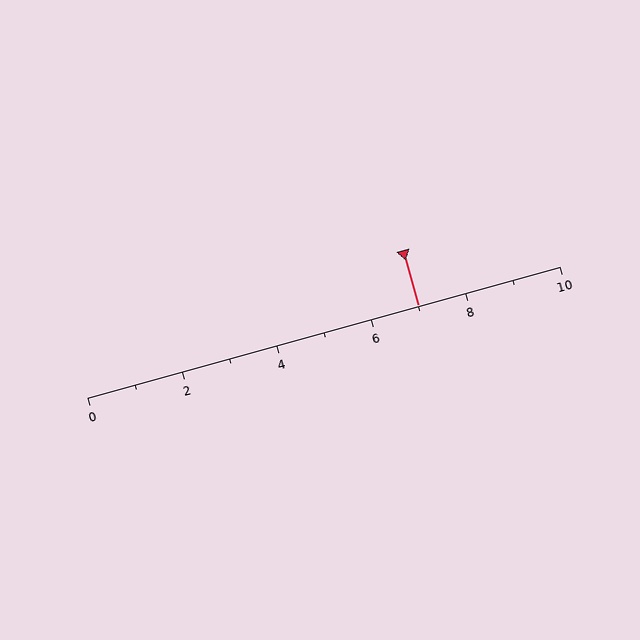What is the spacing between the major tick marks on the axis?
The major ticks are spaced 2 apart.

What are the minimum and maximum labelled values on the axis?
The axis runs from 0 to 10.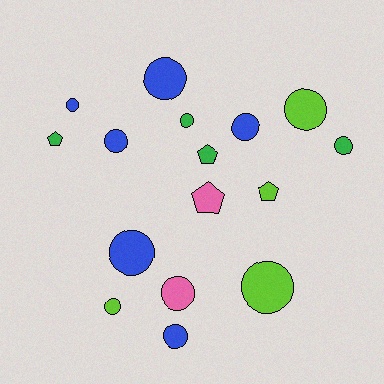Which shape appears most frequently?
Circle, with 12 objects.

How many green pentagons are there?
There are 2 green pentagons.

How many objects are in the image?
There are 16 objects.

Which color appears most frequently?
Blue, with 6 objects.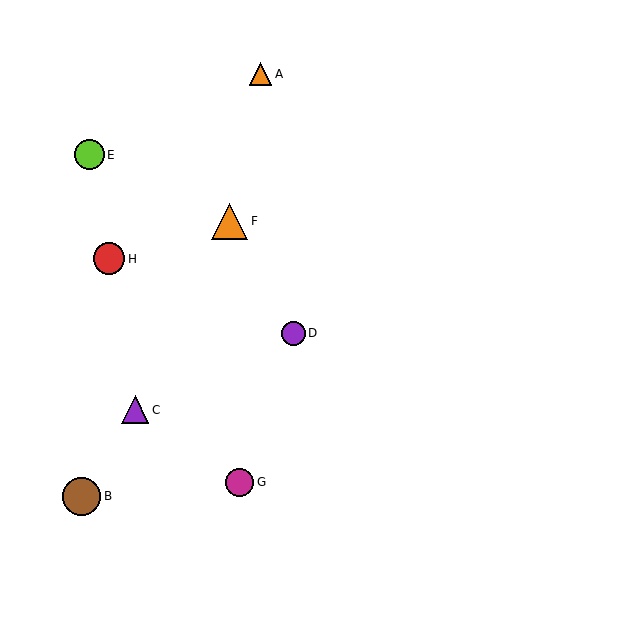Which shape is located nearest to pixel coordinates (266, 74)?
The orange triangle (labeled A) at (261, 74) is nearest to that location.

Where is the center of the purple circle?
The center of the purple circle is at (293, 333).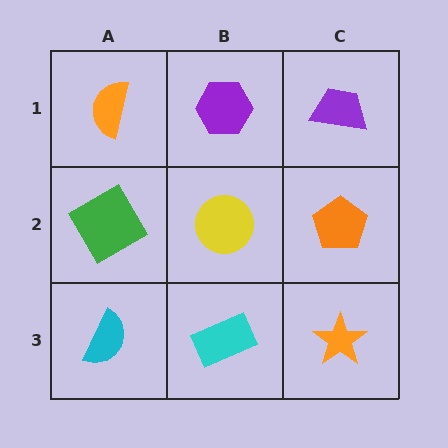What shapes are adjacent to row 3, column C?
An orange pentagon (row 2, column C), a cyan rectangle (row 3, column B).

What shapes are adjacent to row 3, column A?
A green diamond (row 2, column A), a cyan rectangle (row 3, column B).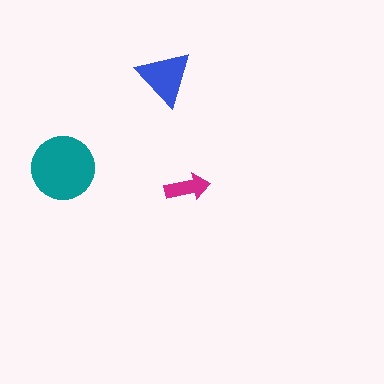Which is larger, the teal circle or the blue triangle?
The teal circle.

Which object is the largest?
The teal circle.